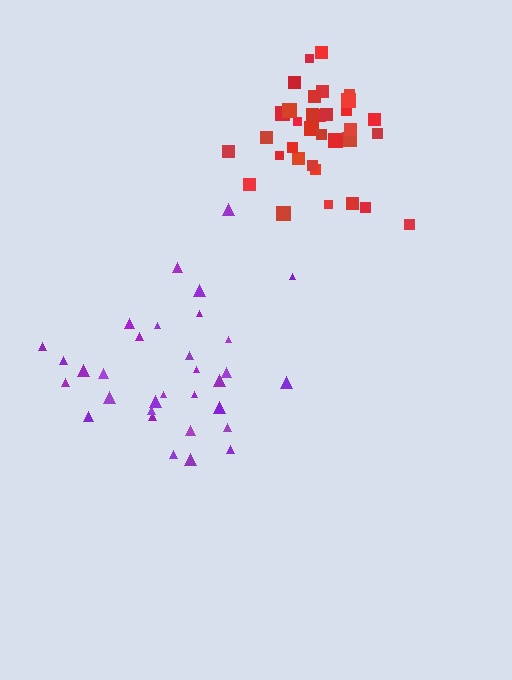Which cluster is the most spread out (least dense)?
Purple.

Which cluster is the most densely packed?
Red.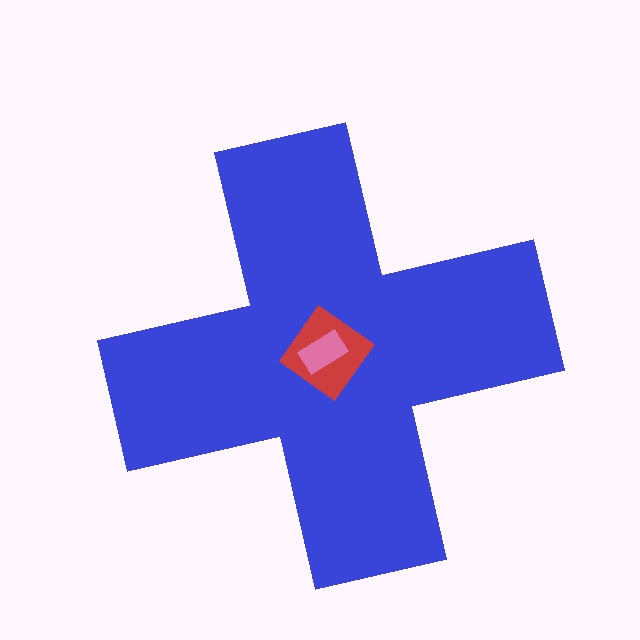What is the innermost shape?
The pink rectangle.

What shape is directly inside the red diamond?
The pink rectangle.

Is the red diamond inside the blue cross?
Yes.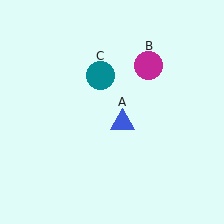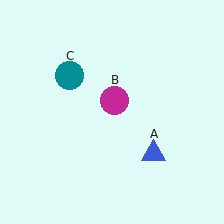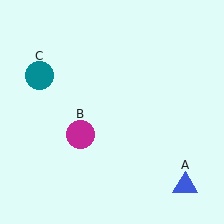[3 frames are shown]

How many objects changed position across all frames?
3 objects changed position: blue triangle (object A), magenta circle (object B), teal circle (object C).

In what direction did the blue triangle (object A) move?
The blue triangle (object A) moved down and to the right.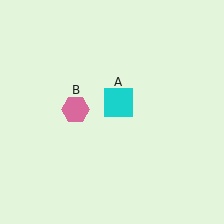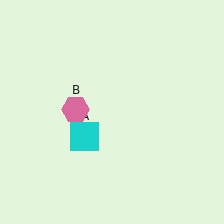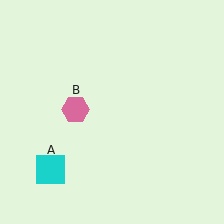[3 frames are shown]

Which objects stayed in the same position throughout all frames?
Pink hexagon (object B) remained stationary.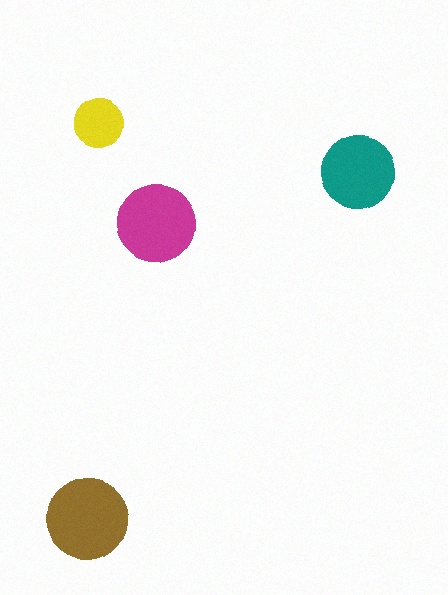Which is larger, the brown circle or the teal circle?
The brown one.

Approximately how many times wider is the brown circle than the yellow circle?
About 1.5 times wider.